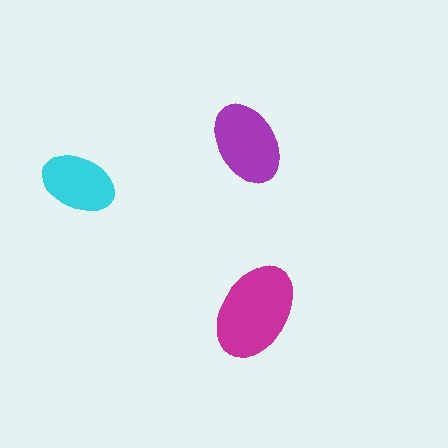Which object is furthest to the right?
The magenta ellipse is rightmost.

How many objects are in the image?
There are 3 objects in the image.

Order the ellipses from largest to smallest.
the magenta one, the purple one, the cyan one.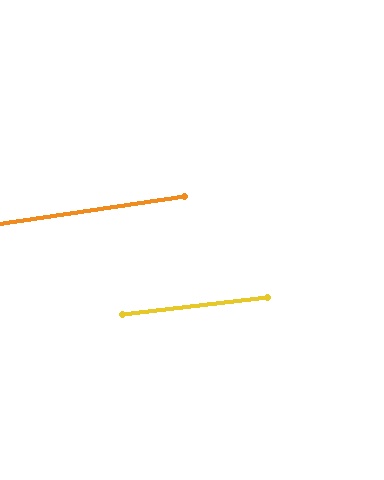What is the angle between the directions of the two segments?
Approximately 1 degree.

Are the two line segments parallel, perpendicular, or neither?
Parallel — their directions differ by only 1.4°.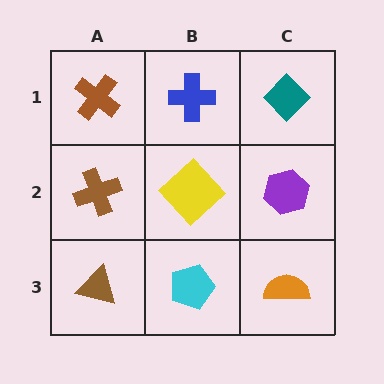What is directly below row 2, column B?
A cyan pentagon.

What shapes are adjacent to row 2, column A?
A brown cross (row 1, column A), a brown triangle (row 3, column A), a yellow diamond (row 2, column B).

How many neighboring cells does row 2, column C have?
3.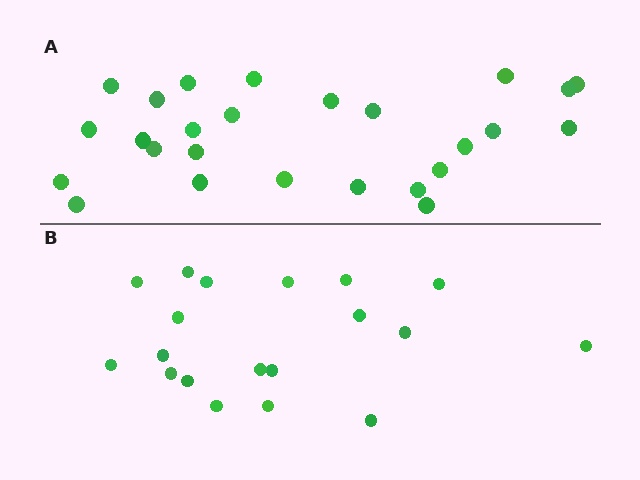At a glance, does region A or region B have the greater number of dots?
Region A (the top region) has more dots.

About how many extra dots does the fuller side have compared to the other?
Region A has roughly 8 or so more dots than region B.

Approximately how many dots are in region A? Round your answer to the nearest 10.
About 30 dots. (The exact count is 26, which rounds to 30.)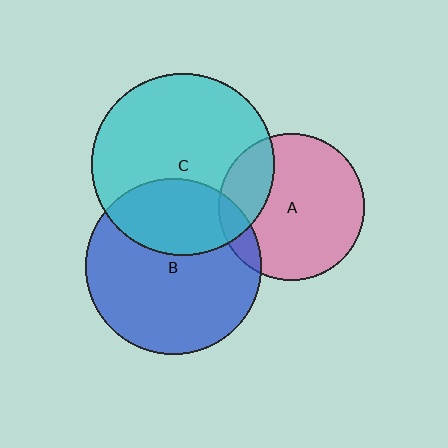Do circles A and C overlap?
Yes.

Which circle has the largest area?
Circle C (cyan).